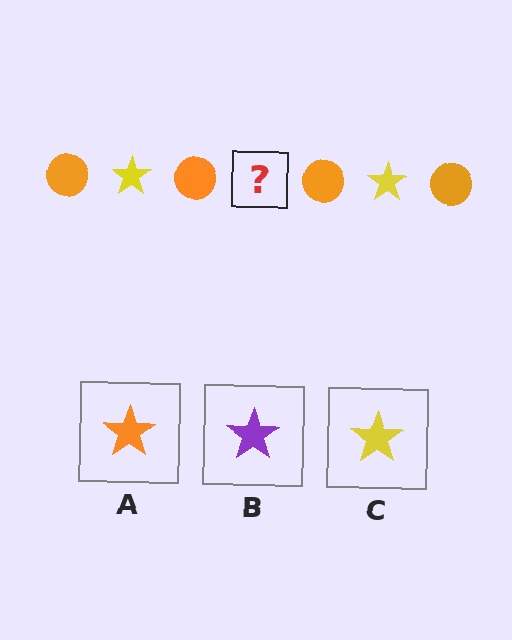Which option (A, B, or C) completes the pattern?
C.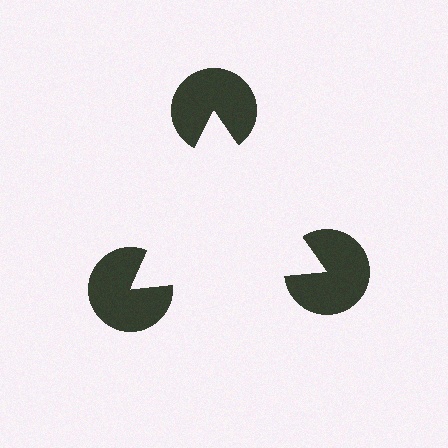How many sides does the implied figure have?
3 sides.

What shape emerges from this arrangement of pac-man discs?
An illusory triangle — its edges are inferred from the aligned wedge cuts in the pac-man discs, not physically drawn.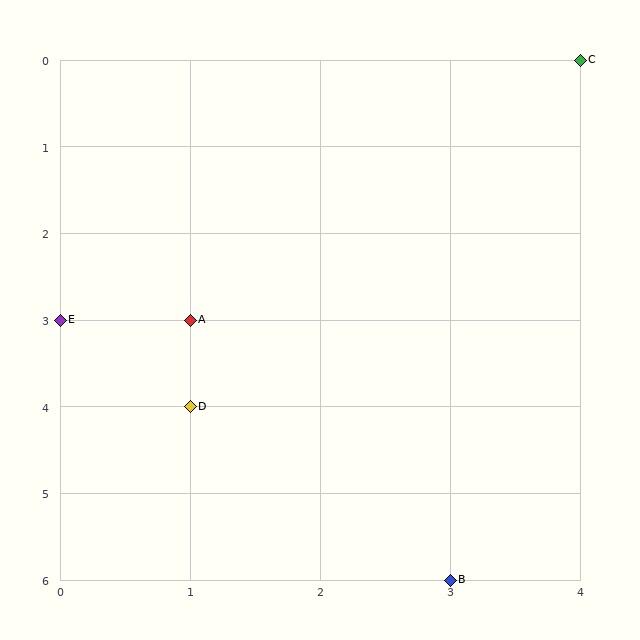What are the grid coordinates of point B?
Point B is at grid coordinates (3, 6).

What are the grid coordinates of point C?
Point C is at grid coordinates (4, 0).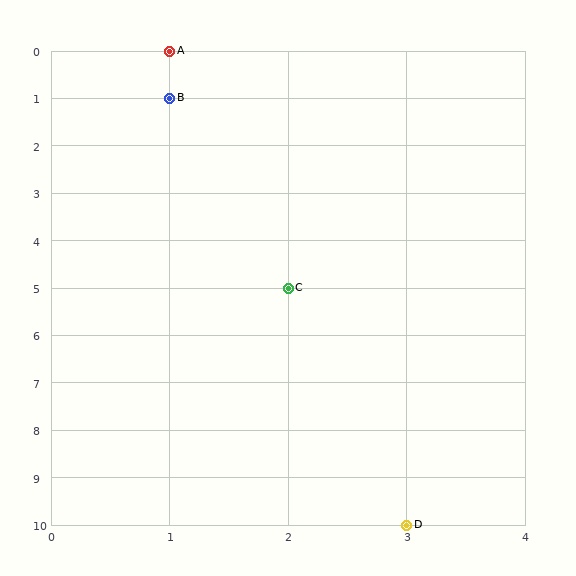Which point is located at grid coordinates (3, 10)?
Point D is at (3, 10).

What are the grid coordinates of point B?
Point B is at grid coordinates (1, 1).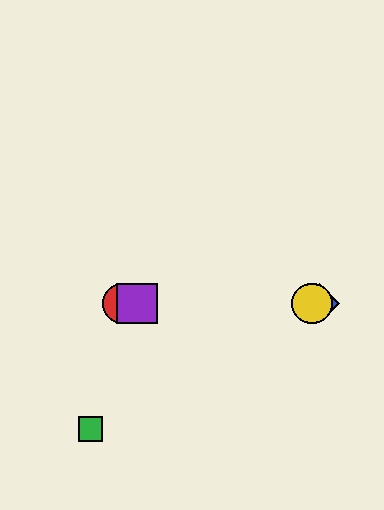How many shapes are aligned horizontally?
4 shapes (the red circle, the blue diamond, the yellow circle, the purple square) are aligned horizontally.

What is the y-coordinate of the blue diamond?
The blue diamond is at y≈303.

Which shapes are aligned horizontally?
The red circle, the blue diamond, the yellow circle, the purple square are aligned horizontally.